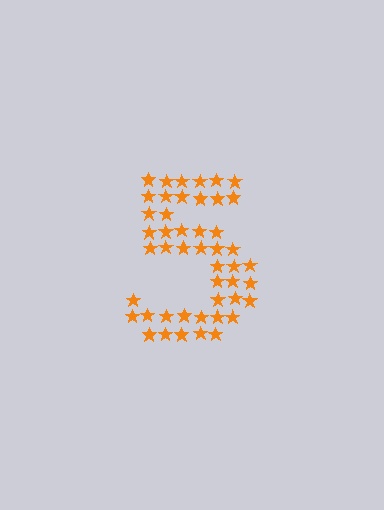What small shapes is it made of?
It is made of small stars.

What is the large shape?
The large shape is the digit 5.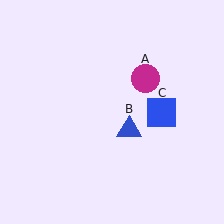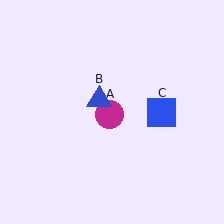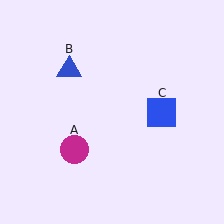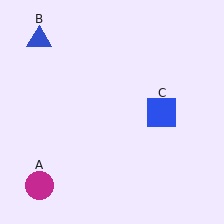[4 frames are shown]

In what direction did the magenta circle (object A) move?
The magenta circle (object A) moved down and to the left.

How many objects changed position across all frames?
2 objects changed position: magenta circle (object A), blue triangle (object B).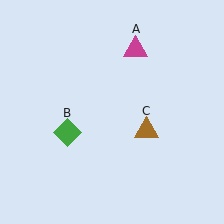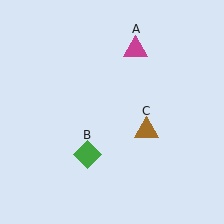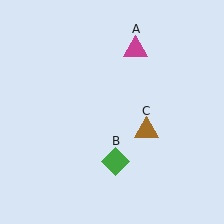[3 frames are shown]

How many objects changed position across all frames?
1 object changed position: green diamond (object B).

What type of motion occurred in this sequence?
The green diamond (object B) rotated counterclockwise around the center of the scene.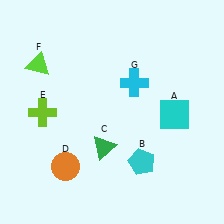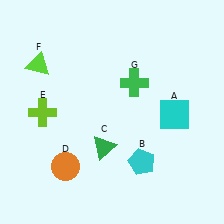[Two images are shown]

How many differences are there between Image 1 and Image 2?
There is 1 difference between the two images.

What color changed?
The cross (G) changed from cyan in Image 1 to green in Image 2.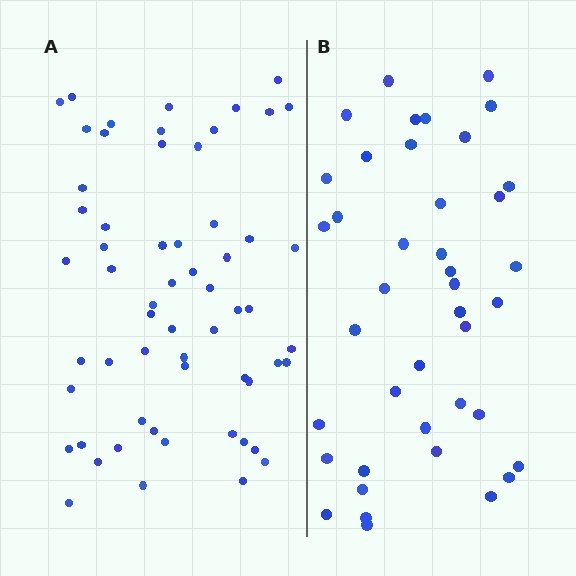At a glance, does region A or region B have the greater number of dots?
Region A (the left region) has more dots.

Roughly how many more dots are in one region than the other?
Region A has approximately 20 more dots than region B.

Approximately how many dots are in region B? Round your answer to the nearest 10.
About 40 dots. (The exact count is 41, which rounds to 40.)